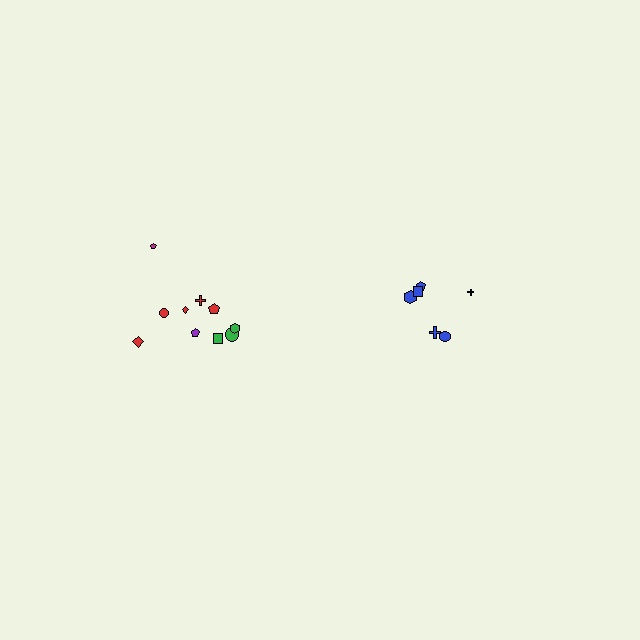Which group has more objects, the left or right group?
The left group.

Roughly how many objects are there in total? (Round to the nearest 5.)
Roughly 15 objects in total.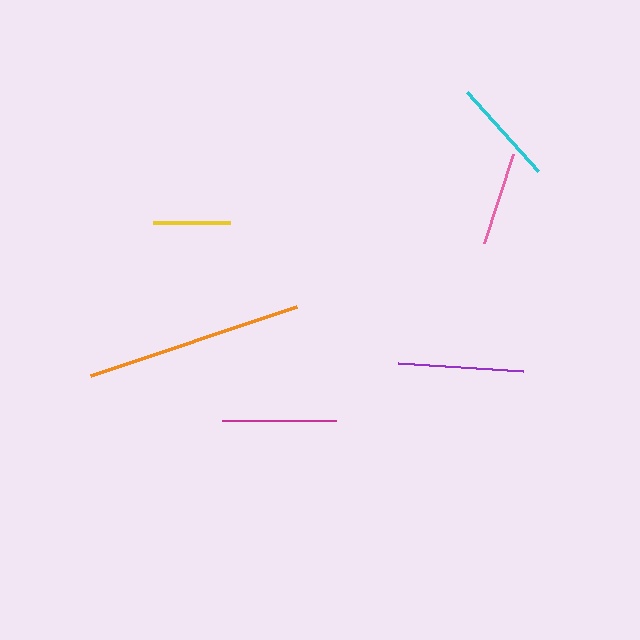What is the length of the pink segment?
The pink segment is approximately 94 pixels long.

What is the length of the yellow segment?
The yellow segment is approximately 77 pixels long.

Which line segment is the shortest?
The yellow line is the shortest at approximately 77 pixels.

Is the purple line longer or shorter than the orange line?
The orange line is longer than the purple line.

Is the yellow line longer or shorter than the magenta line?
The magenta line is longer than the yellow line.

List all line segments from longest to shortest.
From longest to shortest: orange, purple, magenta, cyan, pink, yellow.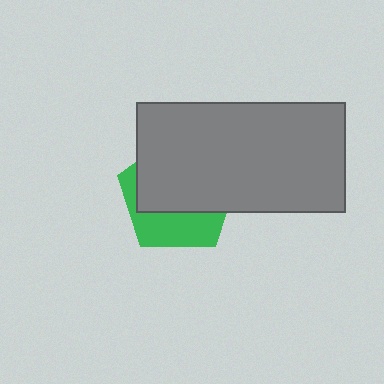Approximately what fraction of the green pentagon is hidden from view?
Roughly 64% of the green pentagon is hidden behind the gray rectangle.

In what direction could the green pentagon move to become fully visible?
The green pentagon could move down. That would shift it out from behind the gray rectangle entirely.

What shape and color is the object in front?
The object in front is a gray rectangle.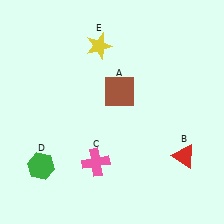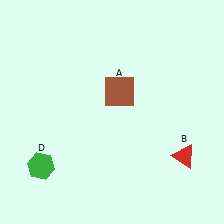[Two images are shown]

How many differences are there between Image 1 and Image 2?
There are 2 differences between the two images.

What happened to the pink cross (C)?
The pink cross (C) was removed in Image 2. It was in the bottom-left area of Image 1.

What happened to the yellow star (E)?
The yellow star (E) was removed in Image 2. It was in the top-left area of Image 1.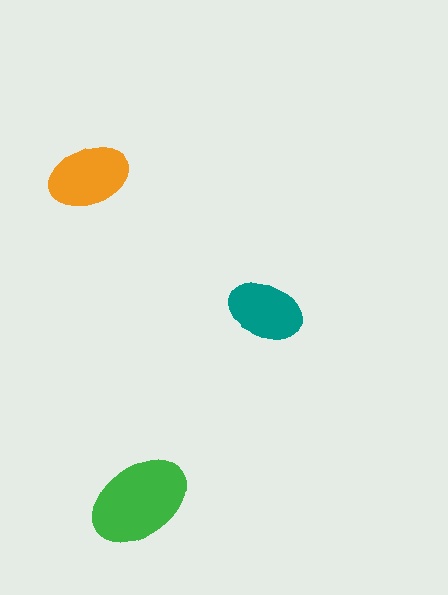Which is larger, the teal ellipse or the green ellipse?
The green one.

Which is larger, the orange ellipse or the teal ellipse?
The orange one.